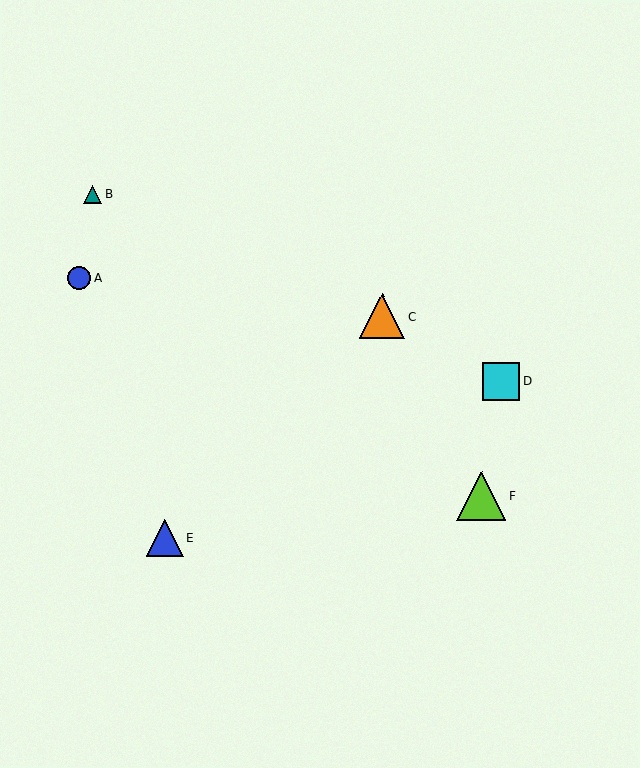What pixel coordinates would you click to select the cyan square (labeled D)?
Click at (501, 382) to select the cyan square D.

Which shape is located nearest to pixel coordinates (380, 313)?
The orange triangle (labeled C) at (382, 316) is nearest to that location.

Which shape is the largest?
The lime triangle (labeled F) is the largest.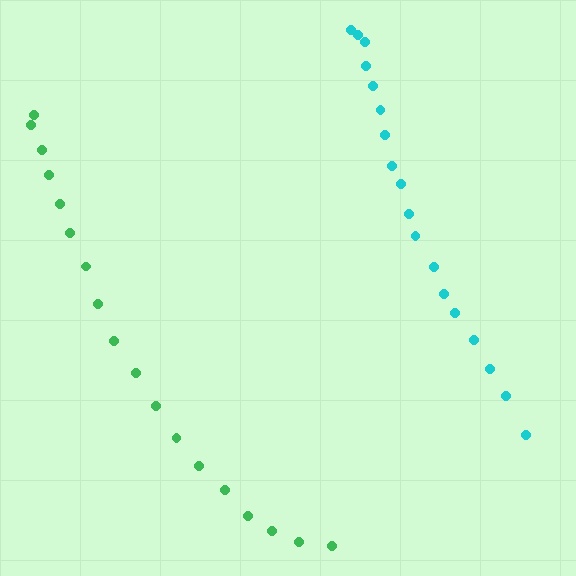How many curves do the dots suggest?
There are 2 distinct paths.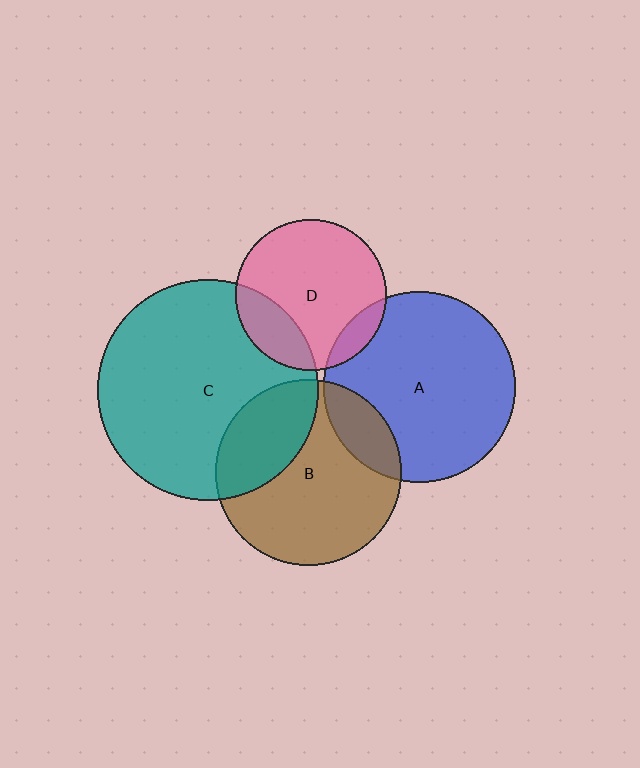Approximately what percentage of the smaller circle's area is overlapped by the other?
Approximately 15%.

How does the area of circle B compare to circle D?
Approximately 1.5 times.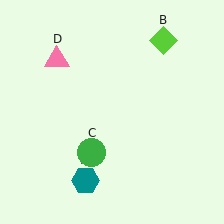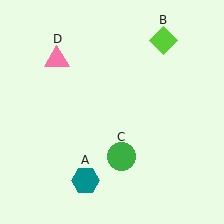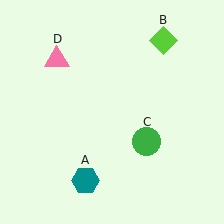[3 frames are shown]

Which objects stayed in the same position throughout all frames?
Teal hexagon (object A) and lime diamond (object B) and pink triangle (object D) remained stationary.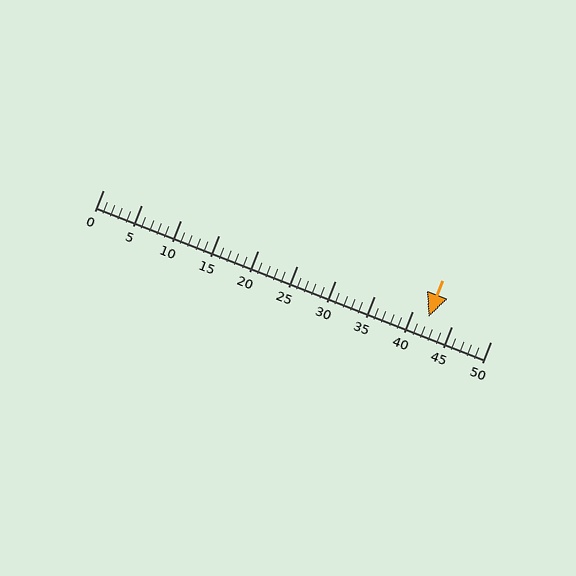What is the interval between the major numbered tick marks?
The major tick marks are spaced 5 units apart.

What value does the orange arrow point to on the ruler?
The orange arrow points to approximately 42.